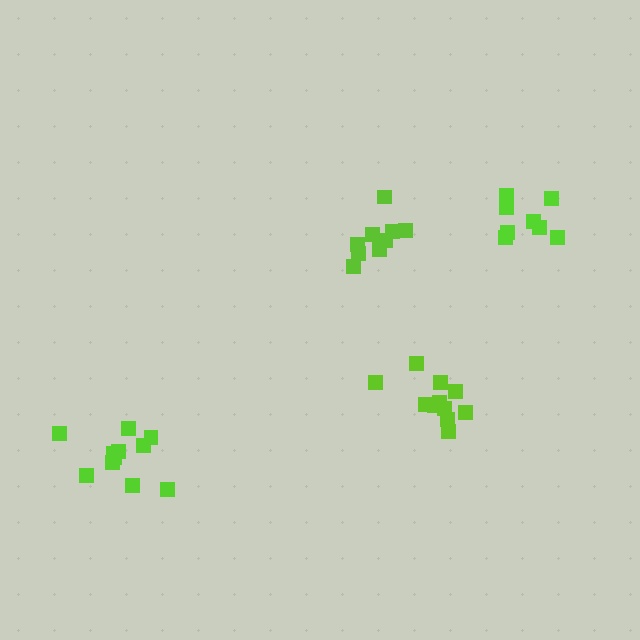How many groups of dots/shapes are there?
There are 4 groups.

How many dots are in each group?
Group 1: 8 dots, Group 2: 9 dots, Group 3: 11 dots, Group 4: 11 dots (39 total).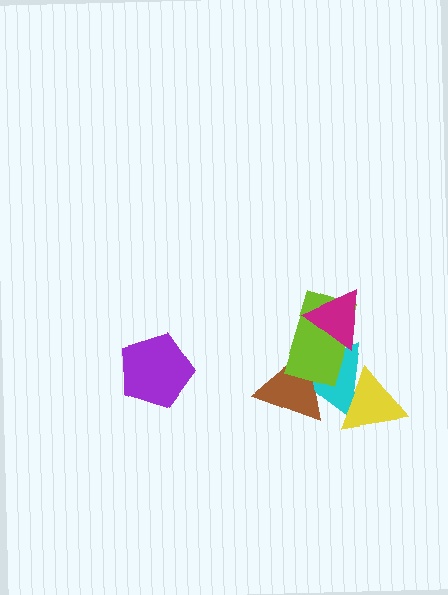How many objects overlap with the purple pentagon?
0 objects overlap with the purple pentagon.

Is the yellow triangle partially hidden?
No, no other shape covers it.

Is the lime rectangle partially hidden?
Yes, it is partially covered by another shape.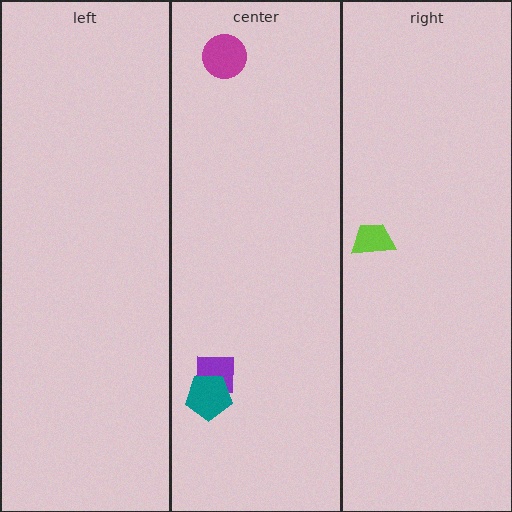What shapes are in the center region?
The purple square, the teal pentagon, the magenta circle.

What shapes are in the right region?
The lime trapezoid.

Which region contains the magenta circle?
The center region.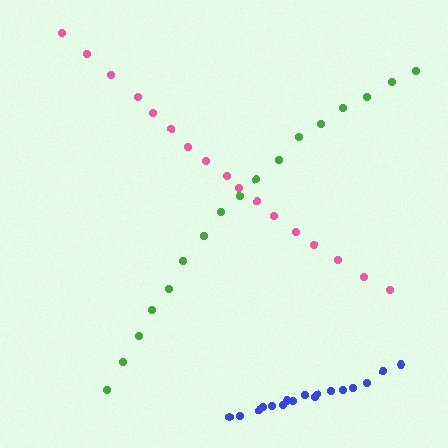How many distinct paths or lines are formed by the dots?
There are 3 distinct paths.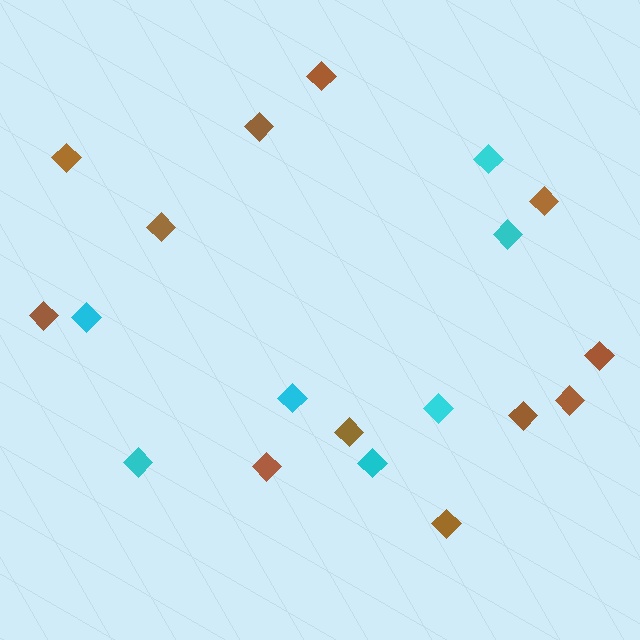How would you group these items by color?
There are 2 groups: one group of cyan diamonds (7) and one group of brown diamonds (12).